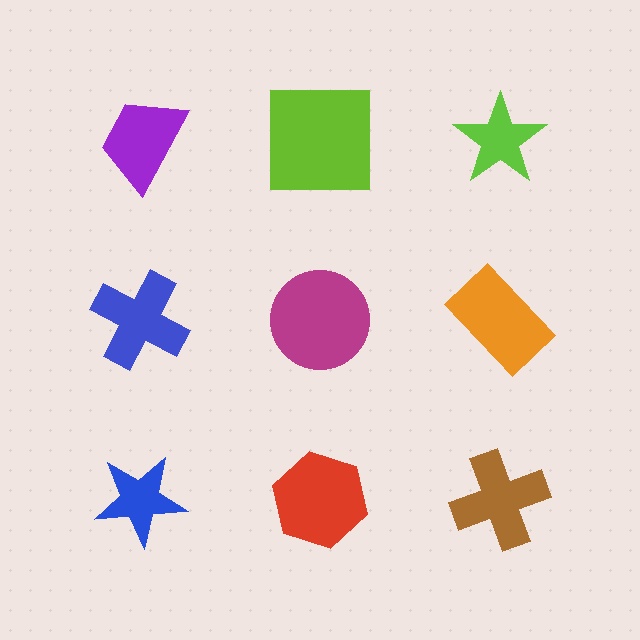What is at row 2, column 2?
A magenta circle.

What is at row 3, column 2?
A red hexagon.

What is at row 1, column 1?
A purple trapezoid.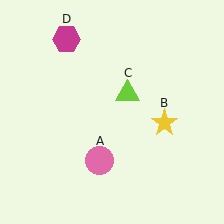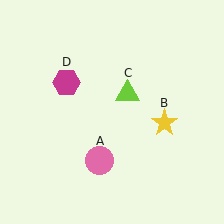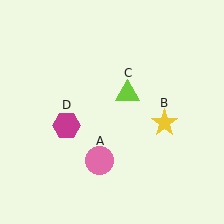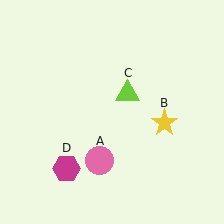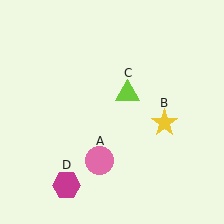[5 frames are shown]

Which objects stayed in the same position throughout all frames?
Pink circle (object A) and yellow star (object B) and lime triangle (object C) remained stationary.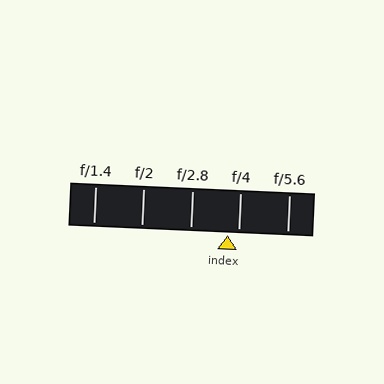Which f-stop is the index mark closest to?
The index mark is closest to f/4.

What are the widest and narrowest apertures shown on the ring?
The widest aperture shown is f/1.4 and the narrowest is f/5.6.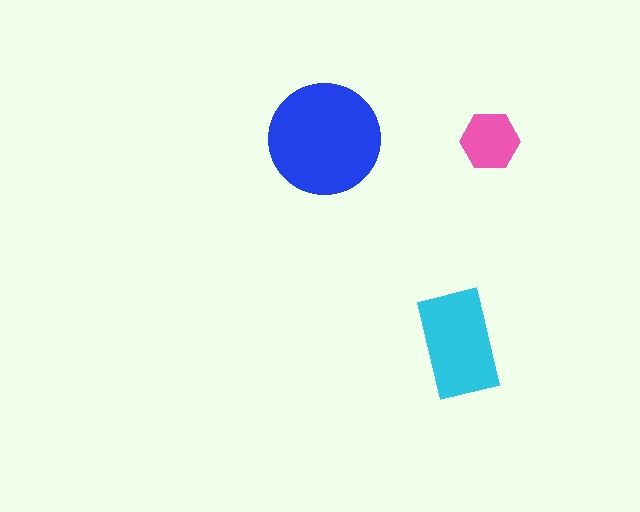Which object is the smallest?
The pink hexagon.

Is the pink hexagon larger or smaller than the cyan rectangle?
Smaller.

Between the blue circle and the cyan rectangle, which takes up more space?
The blue circle.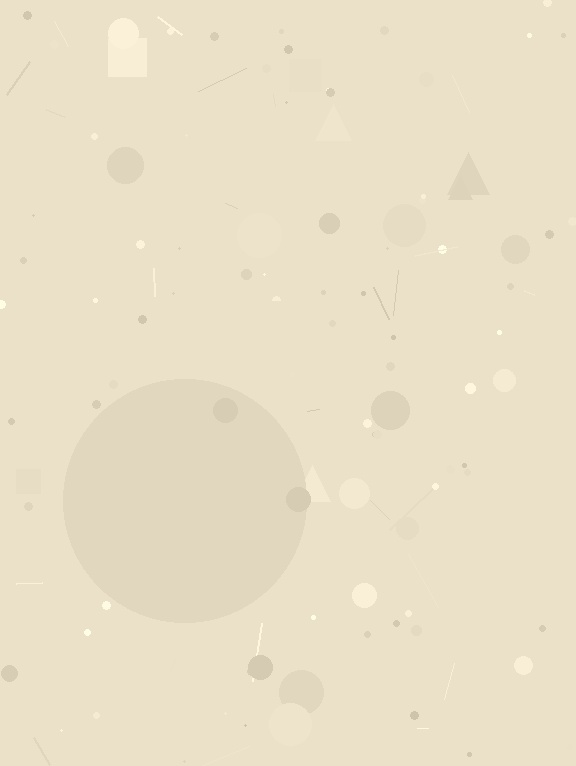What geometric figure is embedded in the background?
A circle is embedded in the background.